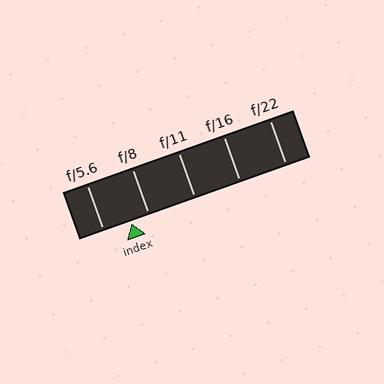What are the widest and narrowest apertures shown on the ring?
The widest aperture shown is f/5.6 and the narrowest is f/22.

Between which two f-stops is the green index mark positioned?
The index mark is between f/5.6 and f/8.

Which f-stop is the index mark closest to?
The index mark is closest to f/8.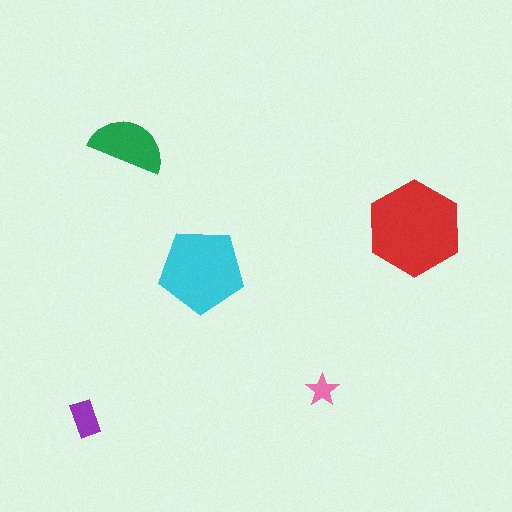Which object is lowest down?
The purple rectangle is bottommost.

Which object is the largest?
The red hexagon.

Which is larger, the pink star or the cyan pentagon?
The cyan pentagon.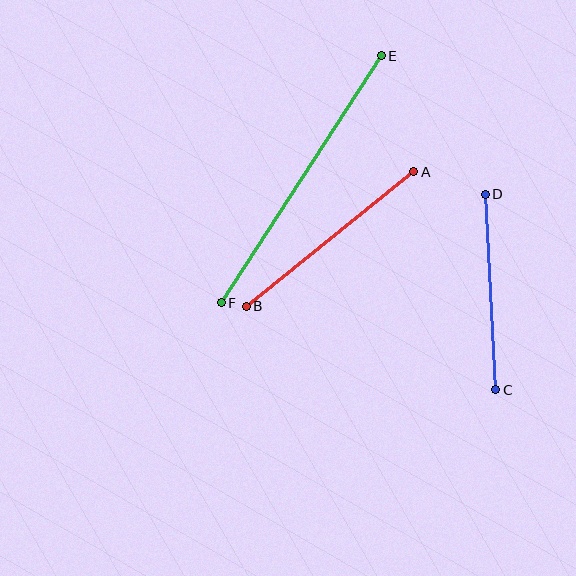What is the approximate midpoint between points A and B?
The midpoint is at approximately (330, 239) pixels.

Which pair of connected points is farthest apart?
Points E and F are farthest apart.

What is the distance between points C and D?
The distance is approximately 196 pixels.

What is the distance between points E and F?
The distance is approximately 295 pixels.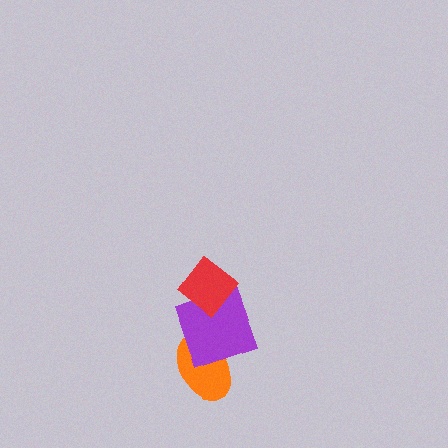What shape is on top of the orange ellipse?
The purple square is on top of the orange ellipse.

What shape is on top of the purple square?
The red diamond is on top of the purple square.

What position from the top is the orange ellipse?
The orange ellipse is 3rd from the top.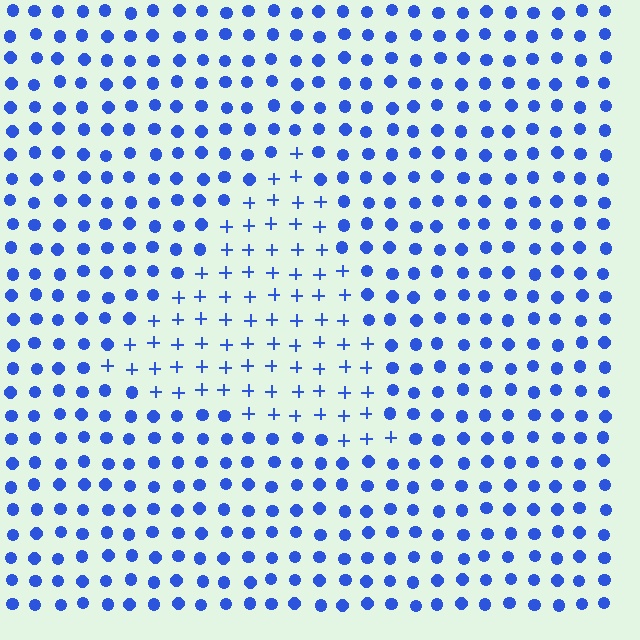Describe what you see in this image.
The image is filled with small blue elements arranged in a uniform grid. A triangle-shaped region contains plus signs, while the surrounding area contains circles. The boundary is defined purely by the change in element shape.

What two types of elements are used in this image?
The image uses plus signs inside the triangle region and circles outside it.